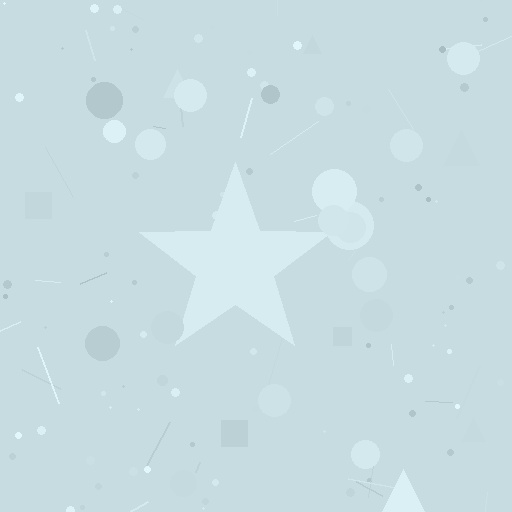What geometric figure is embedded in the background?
A star is embedded in the background.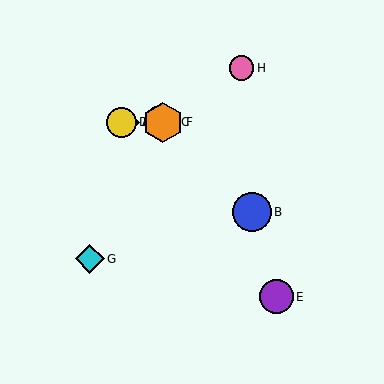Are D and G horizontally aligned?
No, D is at y≈122 and G is at y≈259.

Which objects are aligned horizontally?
Objects A, C, D, F are aligned horizontally.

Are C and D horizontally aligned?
Yes, both are at y≈122.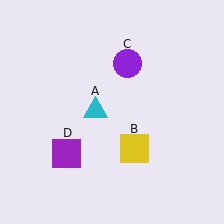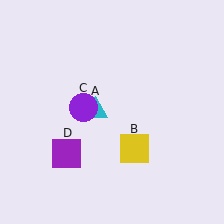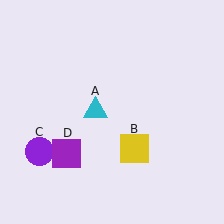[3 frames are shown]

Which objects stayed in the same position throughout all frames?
Cyan triangle (object A) and yellow square (object B) and purple square (object D) remained stationary.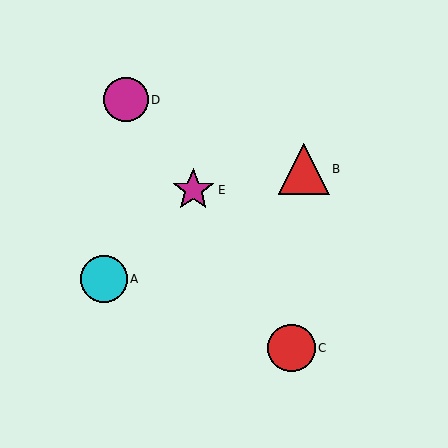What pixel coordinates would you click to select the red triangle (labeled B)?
Click at (304, 169) to select the red triangle B.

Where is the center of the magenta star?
The center of the magenta star is at (193, 190).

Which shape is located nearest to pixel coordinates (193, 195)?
The magenta star (labeled E) at (193, 190) is nearest to that location.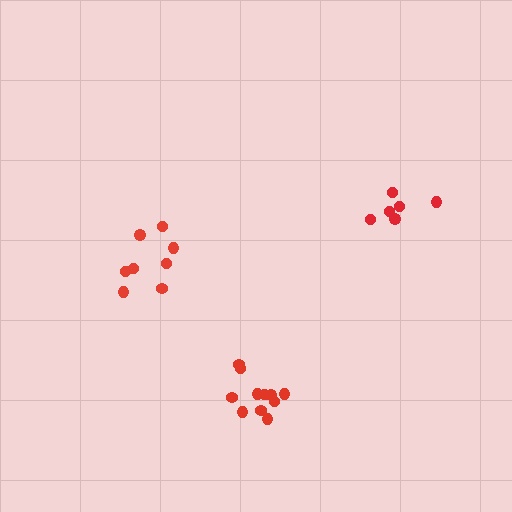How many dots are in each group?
Group 1: 8 dots, Group 2: 11 dots, Group 3: 6 dots (25 total).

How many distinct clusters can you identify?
There are 3 distinct clusters.